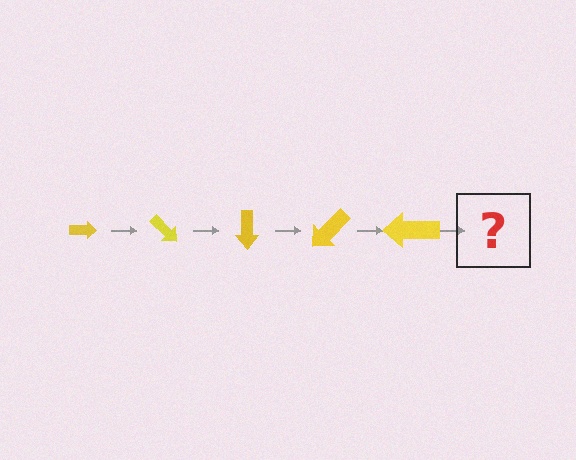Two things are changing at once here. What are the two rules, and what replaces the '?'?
The two rules are that the arrow grows larger each step and it rotates 45 degrees each step. The '?' should be an arrow, larger than the previous one and rotated 225 degrees from the start.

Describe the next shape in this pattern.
It should be an arrow, larger than the previous one and rotated 225 degrees from the start.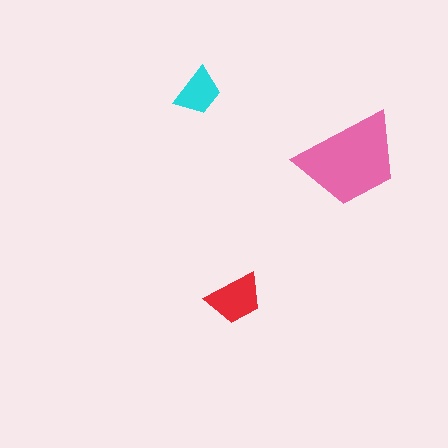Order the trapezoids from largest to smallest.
the pink one, the red one, the cyan one.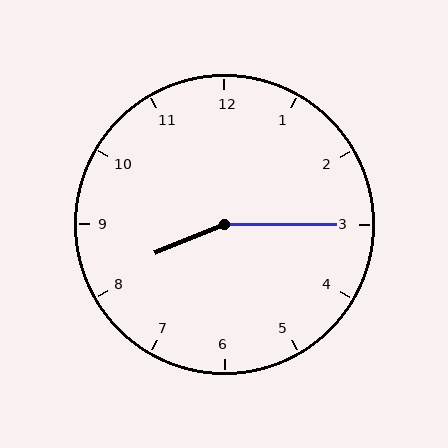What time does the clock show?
8:15.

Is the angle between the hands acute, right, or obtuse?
It is obtuse.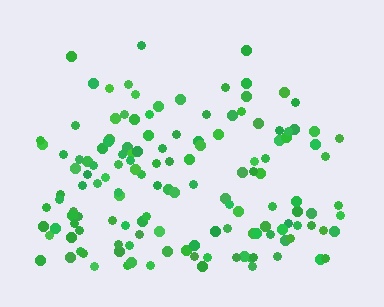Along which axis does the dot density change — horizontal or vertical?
Vertical.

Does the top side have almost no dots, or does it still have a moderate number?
Still a moderate number, just noticeably fewer than the bottom.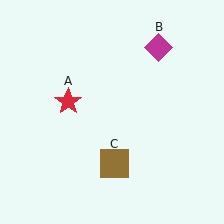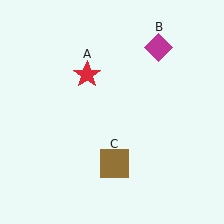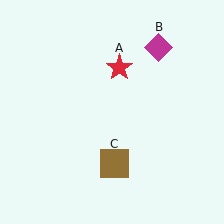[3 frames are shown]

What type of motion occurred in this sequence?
The red star (object A) rotated clockwise around the center of the scene.